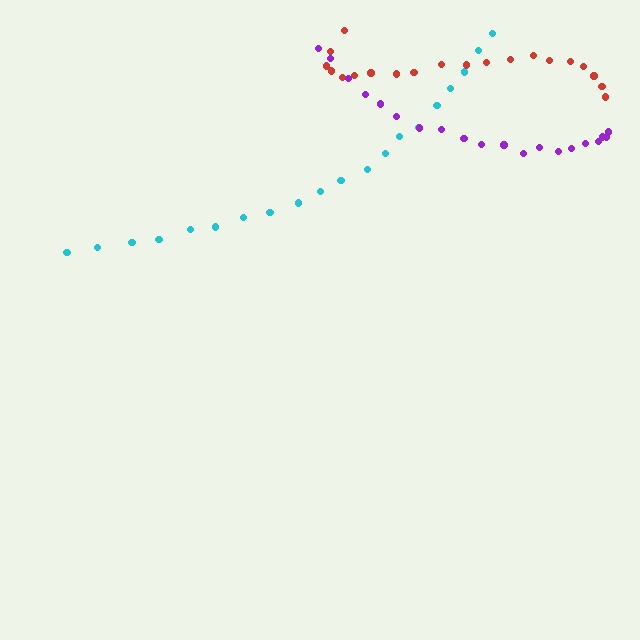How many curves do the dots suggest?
There are 3 distinct paths.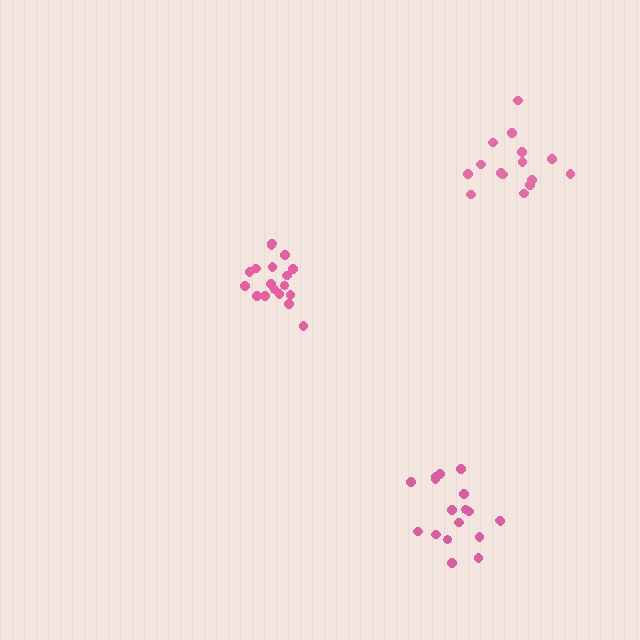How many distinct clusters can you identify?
There are 3 distinct clusters.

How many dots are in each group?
Group 1: 18 dots, Group 2: 15 dots, Group 3: 18 dots (51 total).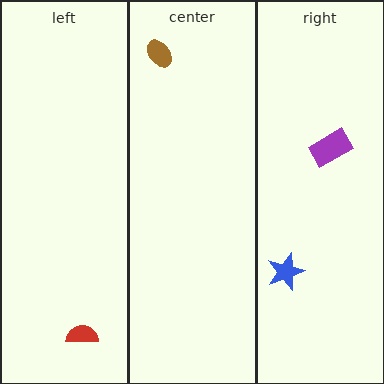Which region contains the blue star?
The right region.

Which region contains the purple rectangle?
The right region.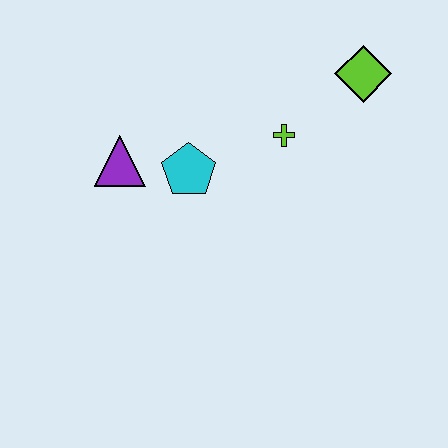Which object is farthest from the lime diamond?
The purple triangle is farthest from the lime diamond.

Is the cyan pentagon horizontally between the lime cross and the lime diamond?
No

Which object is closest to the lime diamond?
The lime cross is closest to the lime diamond.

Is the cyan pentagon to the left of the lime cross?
Yes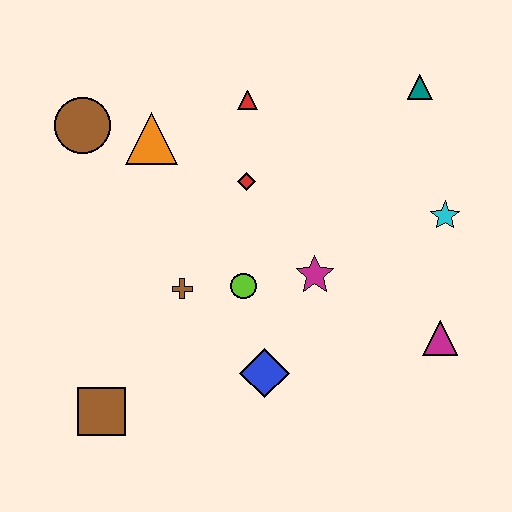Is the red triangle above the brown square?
Yes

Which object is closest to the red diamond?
The red triangle is closest to the red diamond.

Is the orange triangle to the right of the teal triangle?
No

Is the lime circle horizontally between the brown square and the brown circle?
No